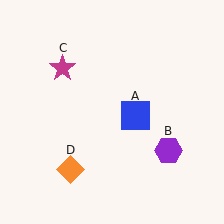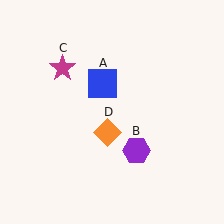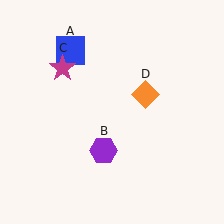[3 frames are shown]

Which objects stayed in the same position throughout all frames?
Magenta star (object C) remained stationary.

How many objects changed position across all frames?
3 objects changed position: blue square (object A), purple hexagon (object B), orange diamond (object D).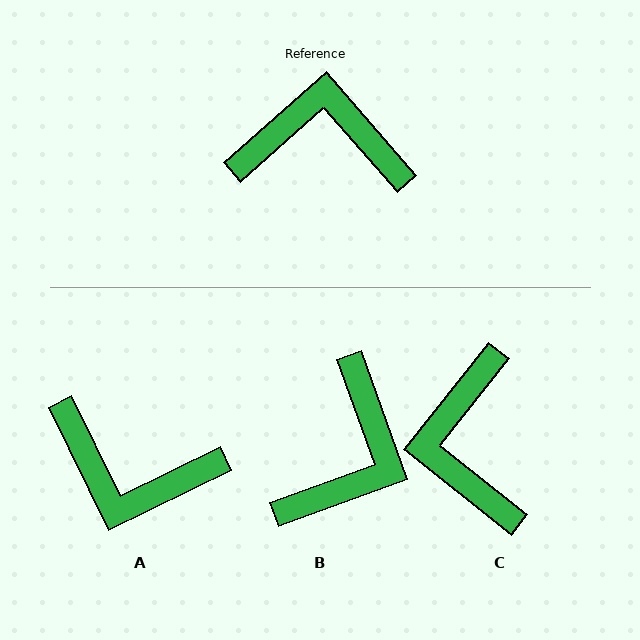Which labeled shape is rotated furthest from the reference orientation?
A, about 165 degrees away.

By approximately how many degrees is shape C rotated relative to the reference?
Approximately 100 degrees counter-clockwise.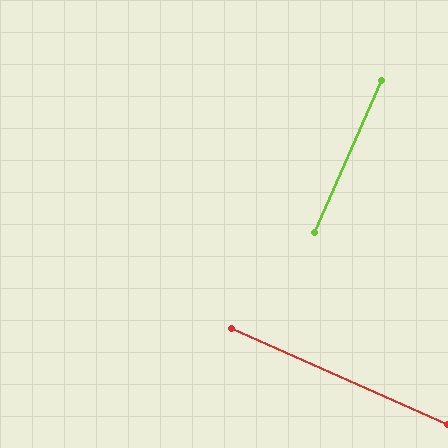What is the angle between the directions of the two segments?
Approximately 90 degrees.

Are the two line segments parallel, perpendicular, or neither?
Perpendicular — they meet at approximately 90°.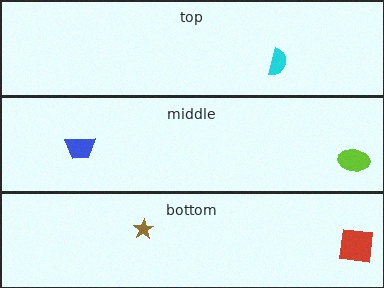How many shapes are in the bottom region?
2.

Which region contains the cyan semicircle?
The top region.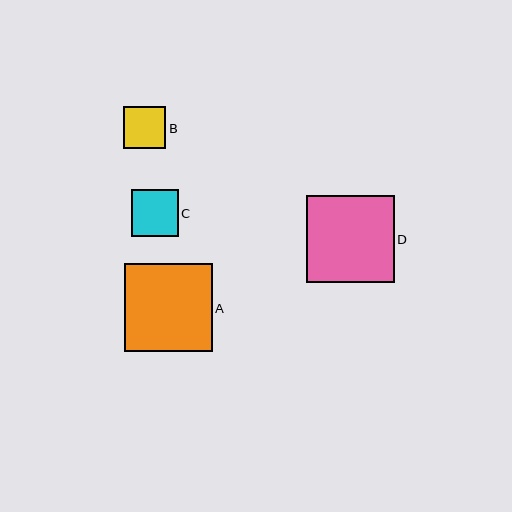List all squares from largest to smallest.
From largest to smallest: A, D, C, B.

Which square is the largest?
Square A is the largest with a size of approximately 88 pixels.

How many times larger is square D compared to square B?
Square D is approximately 2.1 times the size of square B.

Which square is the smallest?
Square B is the smallest with a size of approximately 42 pixels.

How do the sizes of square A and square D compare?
Square A and square D are approximately the same size.